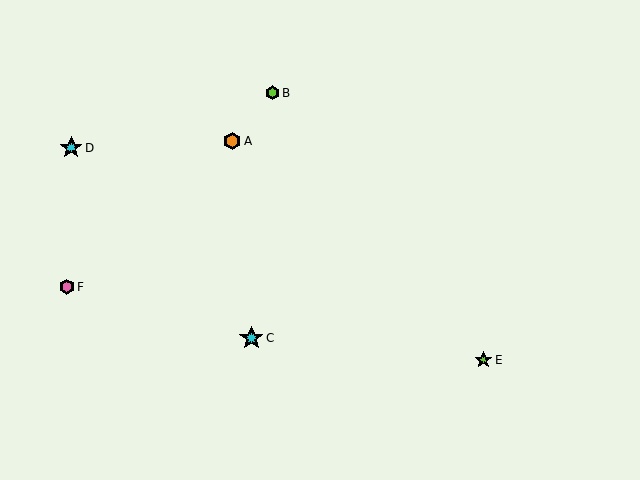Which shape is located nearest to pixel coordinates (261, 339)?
The cyan star (labeled C) at (251, 338) is nearest to that location.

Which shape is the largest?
The cyan star (labeled C) is the largest.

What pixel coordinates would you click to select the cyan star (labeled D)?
Click at (71, 148) to select the cyan star D.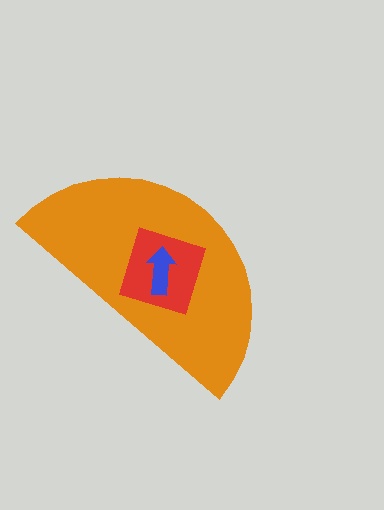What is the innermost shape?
The blue arrow.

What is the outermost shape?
The orange semicircle.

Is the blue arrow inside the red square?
Yes.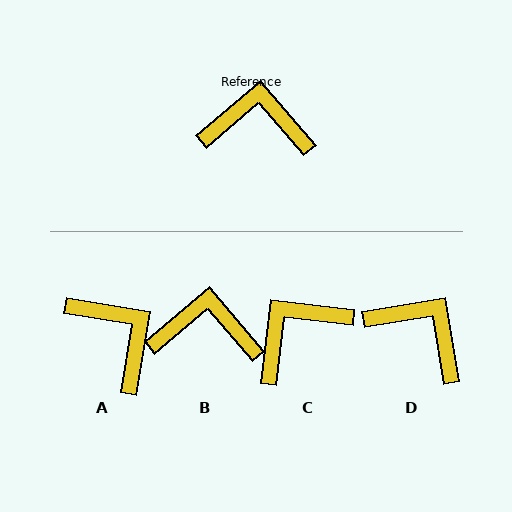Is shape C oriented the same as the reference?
No, it is off by about 43 degrees.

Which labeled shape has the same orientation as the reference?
B.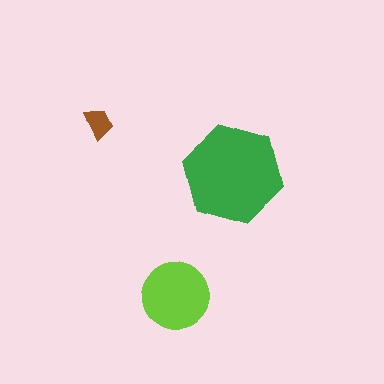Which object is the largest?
The green hexagon.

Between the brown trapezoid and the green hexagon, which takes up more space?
The green hexagon.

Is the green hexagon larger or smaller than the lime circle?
Larger.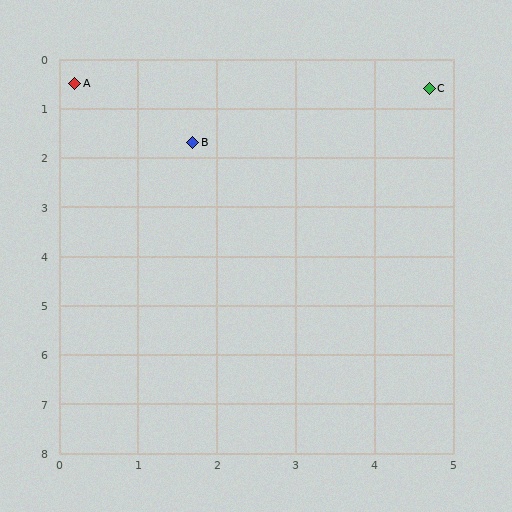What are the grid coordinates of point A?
Point A is at approximately (0.2, 0.5).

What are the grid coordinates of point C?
Point C is at approximately (4.7, 0.6).